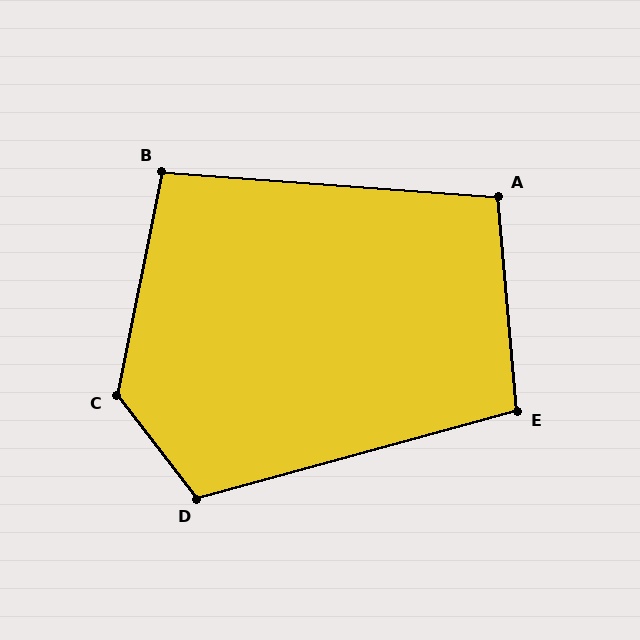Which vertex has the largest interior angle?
C, at approximately 131 degrees.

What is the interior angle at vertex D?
Approximately 113 degrees (obtuse).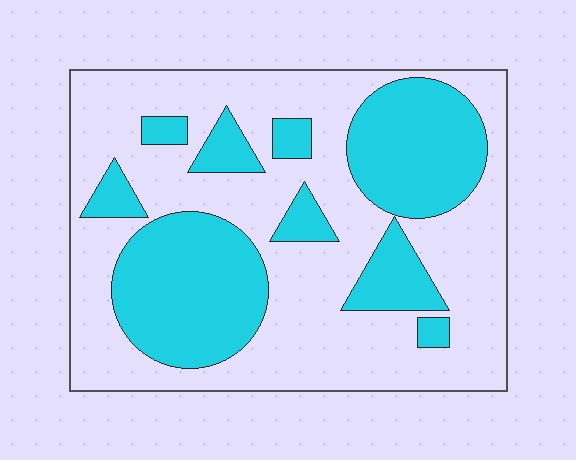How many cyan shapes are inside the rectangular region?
9.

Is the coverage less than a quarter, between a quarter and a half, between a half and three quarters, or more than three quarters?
Between a quarter and a half.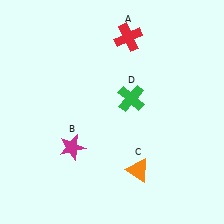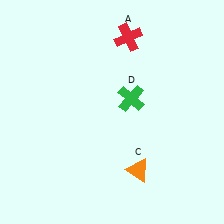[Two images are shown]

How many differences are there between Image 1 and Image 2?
There is 1 difference between the two images.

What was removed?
The magenta star (B) was removed in Image 2.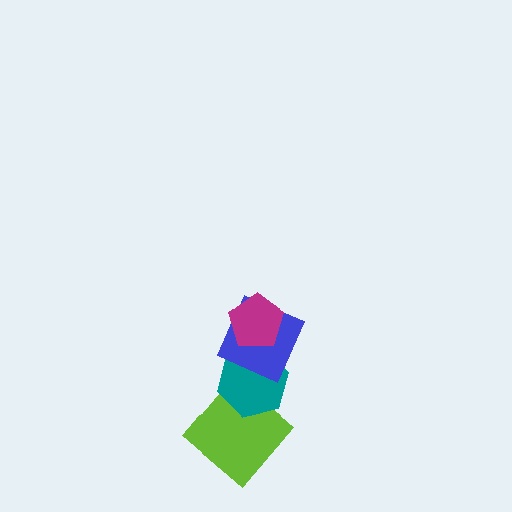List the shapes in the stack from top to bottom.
From top to bottom: the magenta pentagon, the blue square, the teal hexagon, the lime diamond.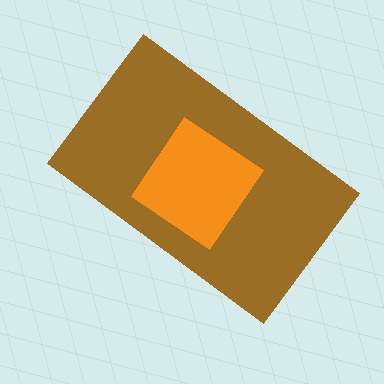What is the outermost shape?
The brown rectangle.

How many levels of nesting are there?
2.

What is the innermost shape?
The orange diamond.